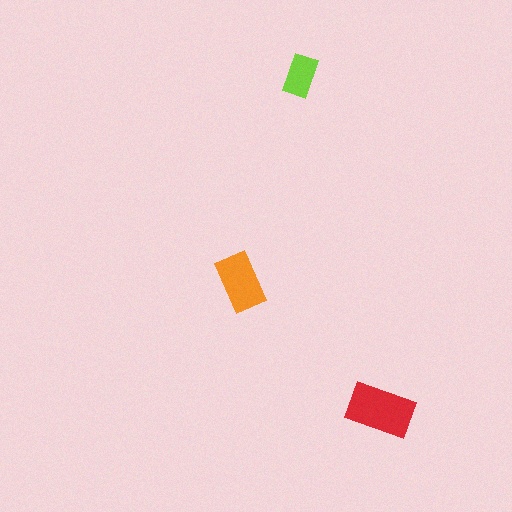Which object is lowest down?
The red rectangle is bottommost.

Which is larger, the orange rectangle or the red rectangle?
The red one.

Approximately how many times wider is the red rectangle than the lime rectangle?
About 1.5 times wider.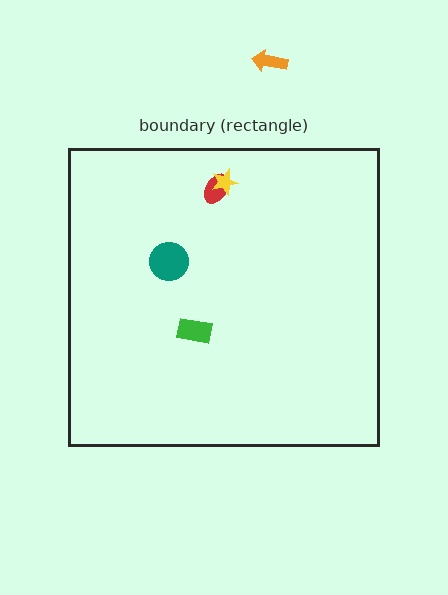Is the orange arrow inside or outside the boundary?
Outside.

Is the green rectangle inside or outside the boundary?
Inside.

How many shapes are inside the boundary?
4 inside, 1 outside.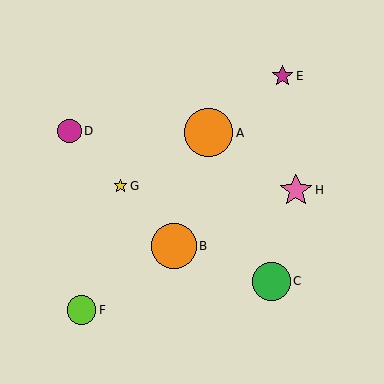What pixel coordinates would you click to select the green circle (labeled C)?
Click at (272, 281) to select the green circle C.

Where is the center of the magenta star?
The center of the magenta star is at (283, 76).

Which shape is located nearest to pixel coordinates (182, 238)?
The orange circle (labeled B) at (174, 246) is nearest to that location.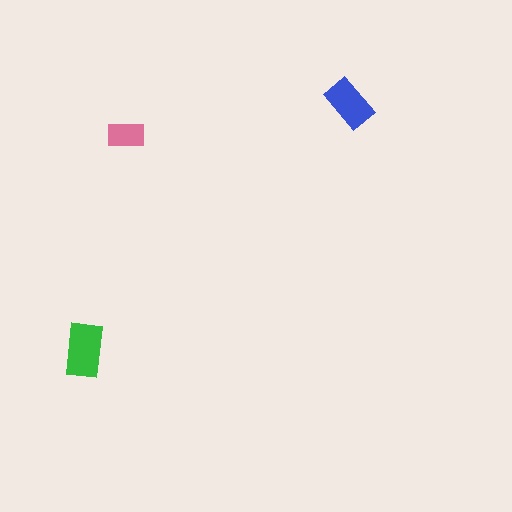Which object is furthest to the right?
The blue rectangle is rightmost.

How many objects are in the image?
There are 3 objects in the image.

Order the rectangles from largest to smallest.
the green one, the blue one, the pink one.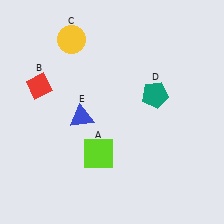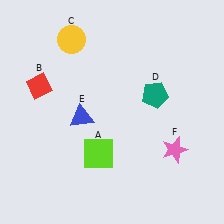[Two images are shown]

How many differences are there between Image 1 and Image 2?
There is 1 difference between the two images.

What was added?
A pink star (F) was added in Image 2.